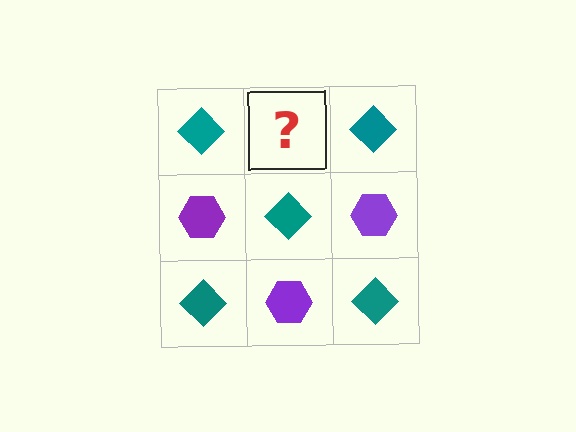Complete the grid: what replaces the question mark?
The question mark should be replaced with a purple hexagon.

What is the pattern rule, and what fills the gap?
The rule is that it alternates teal diamond and purple hexagon in a checkerboard pattern. The gap should be filled with a purple hexagon.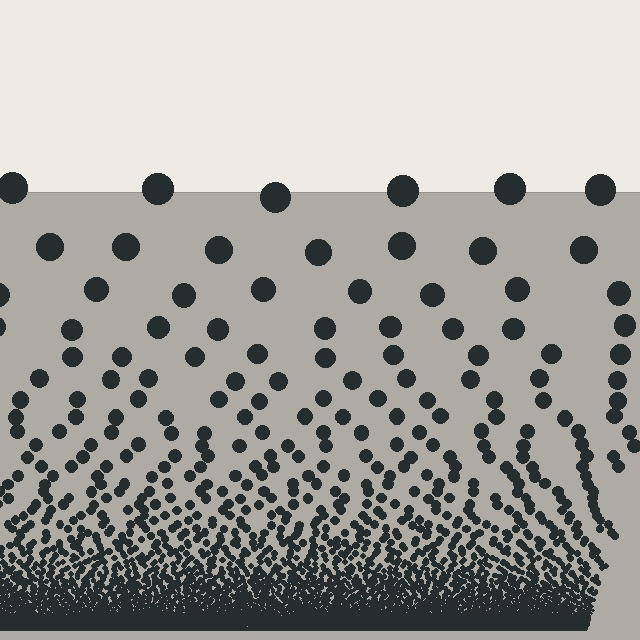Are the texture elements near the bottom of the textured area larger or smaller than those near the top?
Smaller. The gradient is inverted — elements near the bottom are smaller and denser.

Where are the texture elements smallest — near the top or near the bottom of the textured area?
Near the bottom.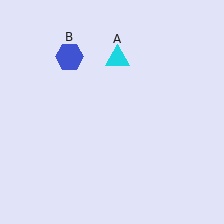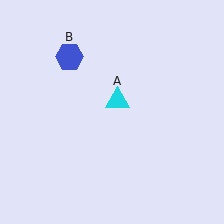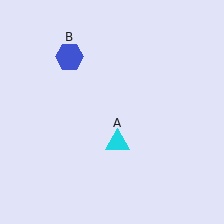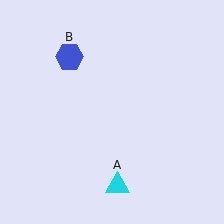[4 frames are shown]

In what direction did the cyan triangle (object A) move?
The cyan triangle (object A) moved down.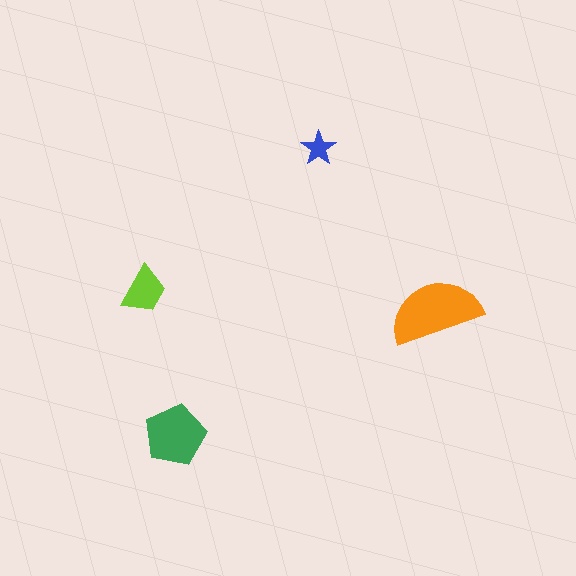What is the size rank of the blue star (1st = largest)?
4th.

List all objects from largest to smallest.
The orange semicircle, the green pentagon, the lime trapezoid, the blue star.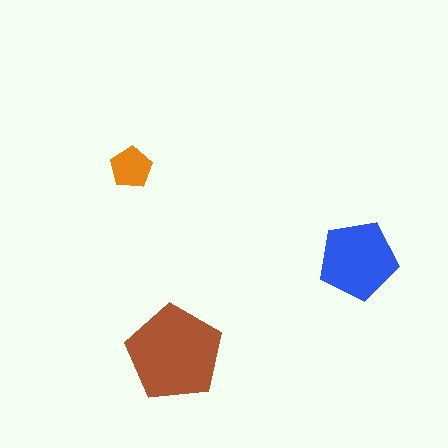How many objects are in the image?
There are 3 objects in the image.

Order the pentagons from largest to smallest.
the brown one, the blue one, the orange one.